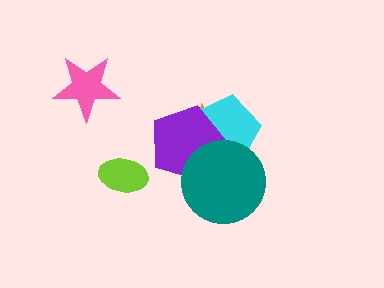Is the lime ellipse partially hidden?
No, no other shape covers it.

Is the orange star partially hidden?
Yes, it is partially covered by another shape.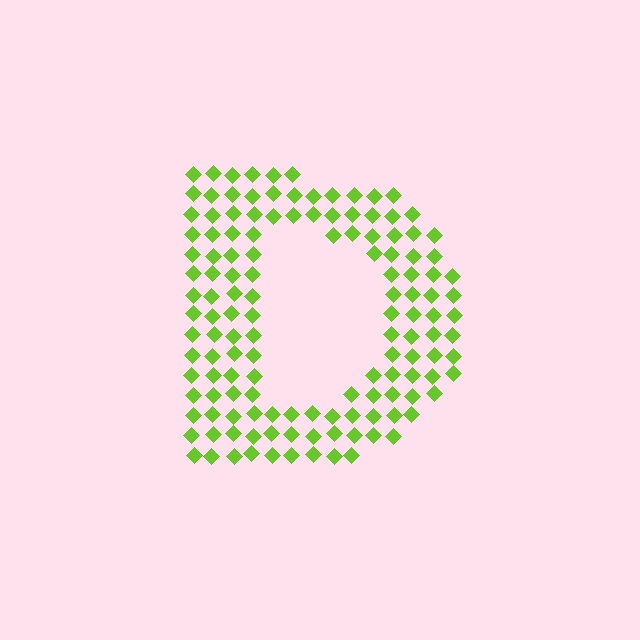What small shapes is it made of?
It is made of small diamonds.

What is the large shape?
The large shape is the letter D.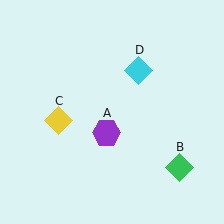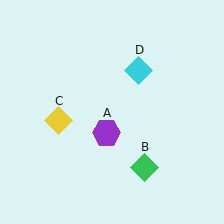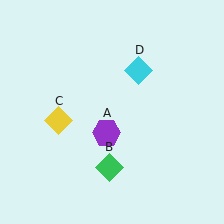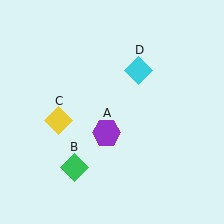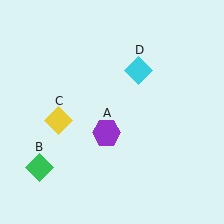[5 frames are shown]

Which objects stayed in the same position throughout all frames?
Purple hexagon (object A) and yellow diamond (object C) and cyan diamond (object D) remained stationary.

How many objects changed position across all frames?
1 object changed position: green diamond (object B).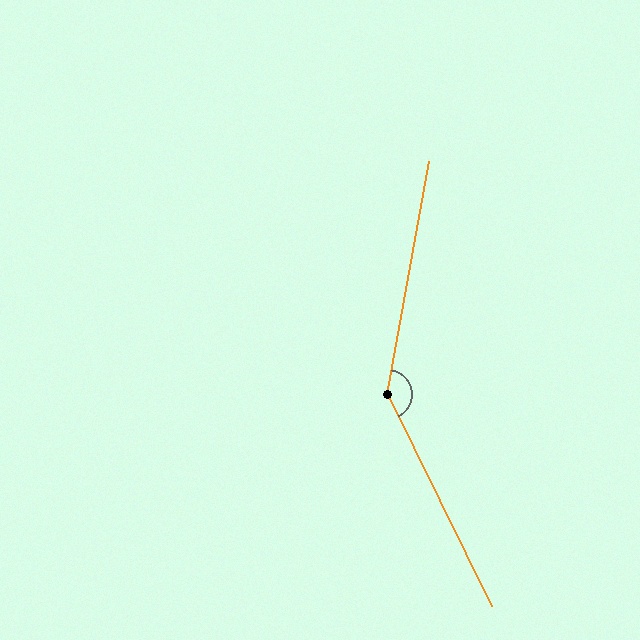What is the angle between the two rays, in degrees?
Approximately 144 degrees.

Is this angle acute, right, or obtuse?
It is obtuse.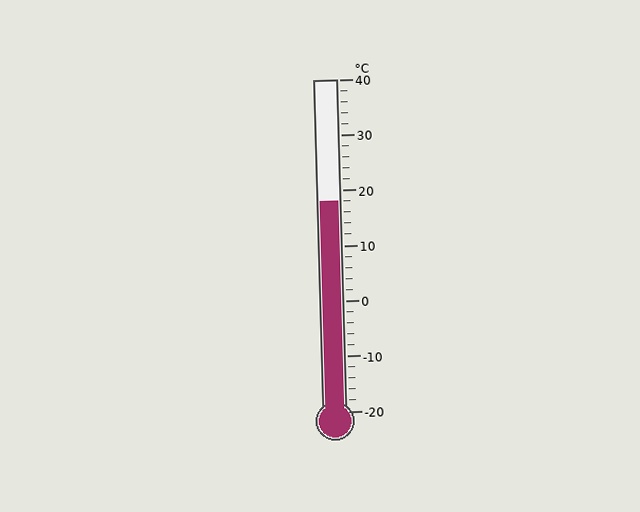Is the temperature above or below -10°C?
The temperature is above -10°C.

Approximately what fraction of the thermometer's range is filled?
The thermometer is filled to approximately 65% of its range.